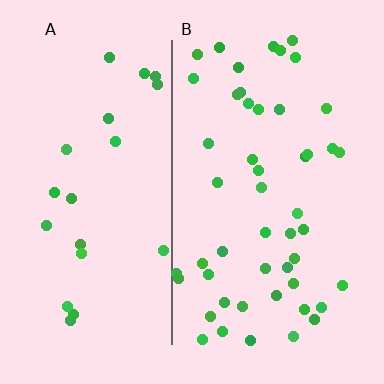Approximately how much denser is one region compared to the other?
Approximately 2.3× — region B over region A.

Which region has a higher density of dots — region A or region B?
B (the right).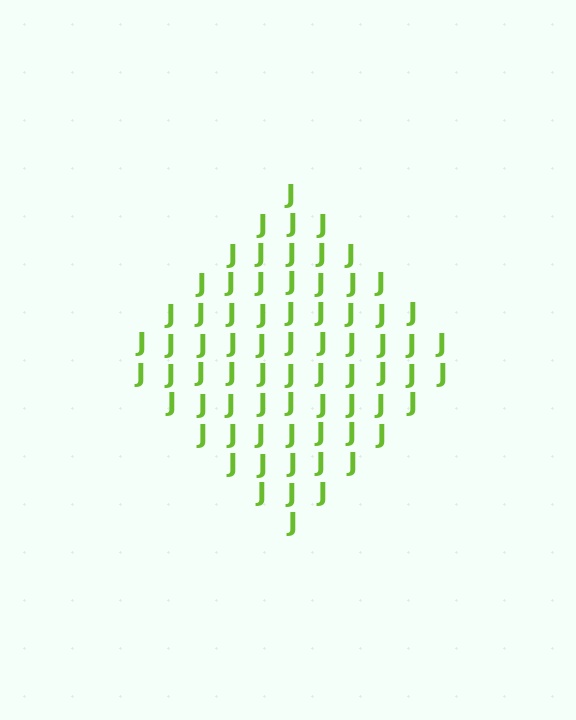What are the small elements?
The small elements are letter J's.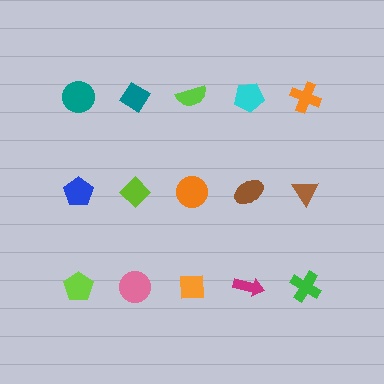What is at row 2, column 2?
A lime diamond.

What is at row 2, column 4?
A brown ellipse.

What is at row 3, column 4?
A magenta arrow.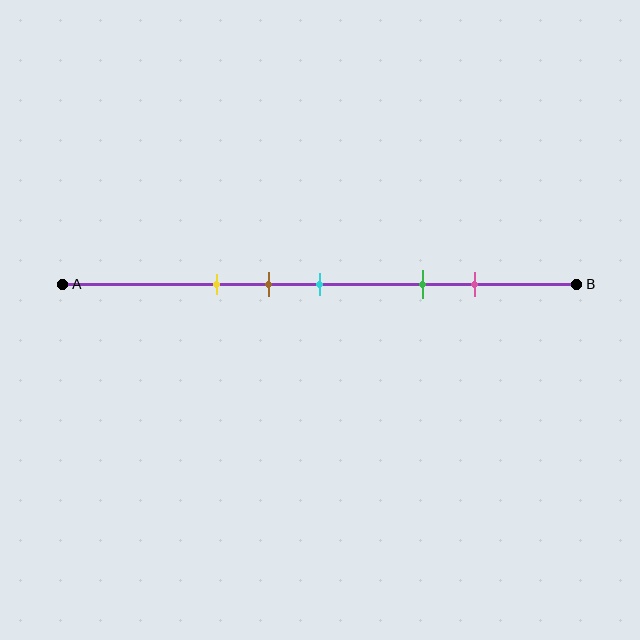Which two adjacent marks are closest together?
The brown and cyan marks are the closest adjacent pair.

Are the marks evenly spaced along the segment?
No, the marks are not evenly spaced.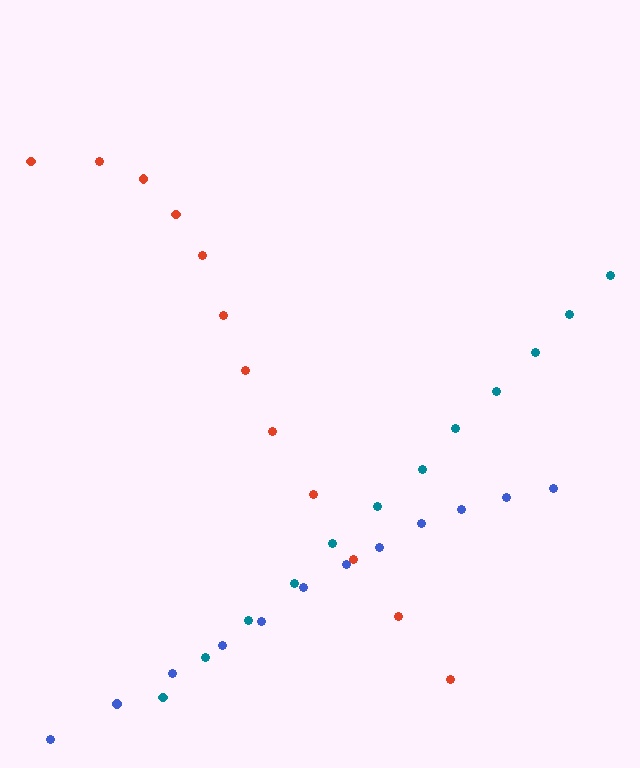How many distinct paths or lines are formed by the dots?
There are 3 distinct paths.